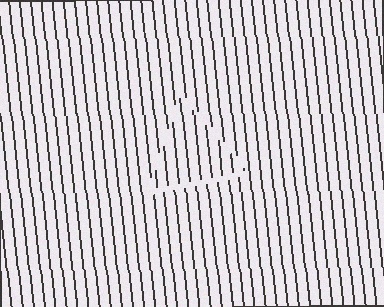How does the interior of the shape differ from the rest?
The interior of the shape contains the same grating, shifted by half a period — the contour is defined by the phase discontinuity where line-ends from the inner and outer gratings abut.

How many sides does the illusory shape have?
3 sides — the line-ends trace a triangle.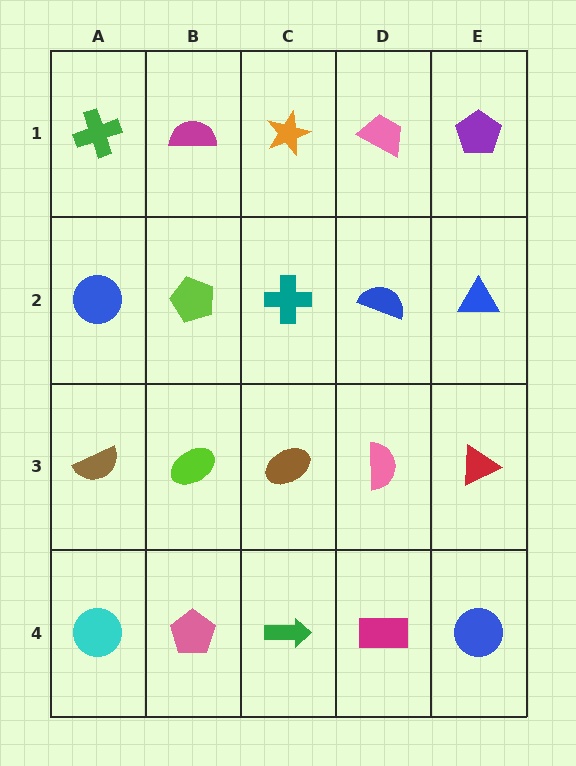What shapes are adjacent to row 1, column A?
A blue circle (row 2, column A), a magenta semicircle (row 1, column B).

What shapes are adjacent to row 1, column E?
A blue triangle (row 2, column E), a pink trapezoid (row 1, column D).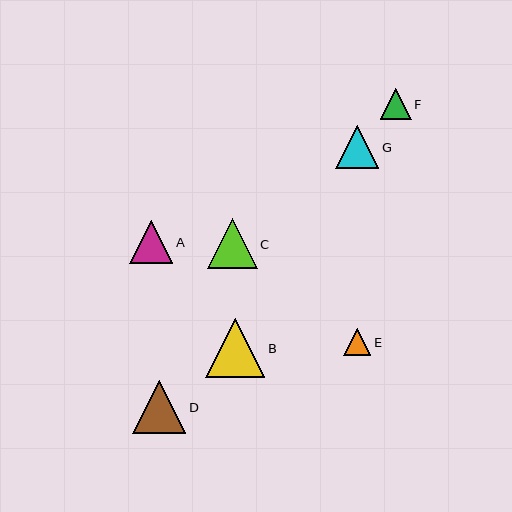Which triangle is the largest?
Triangle B is the largest with a size of approximately 59 pixels.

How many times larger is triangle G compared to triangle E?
Triangle G is approximately 1.6 times the size of triangle E.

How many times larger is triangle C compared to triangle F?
Triangle C is approximately 1.6 times the size of triangle F.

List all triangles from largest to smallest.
From largest to smallest: B, D, C, G, A, F, E.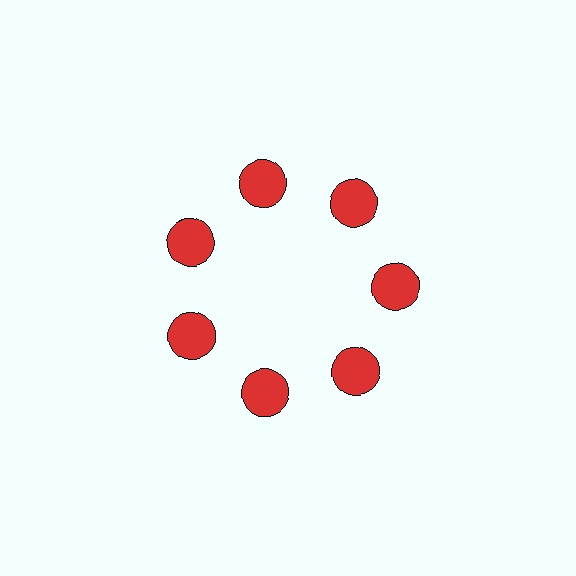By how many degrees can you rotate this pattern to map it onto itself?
The pattern maps onto itself every 51 degrees of rotation.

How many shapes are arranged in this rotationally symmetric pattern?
There are 7 shapes, arranged in 7 groups of 1.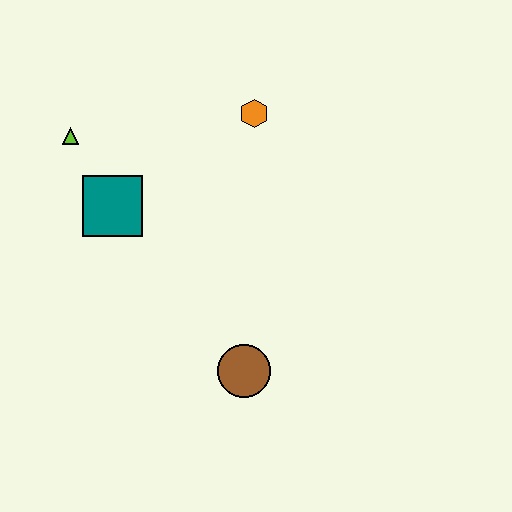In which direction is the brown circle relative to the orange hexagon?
The brown circle is below the orange hexagon.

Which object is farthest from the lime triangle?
The brown circle is farthest from the lime triangle.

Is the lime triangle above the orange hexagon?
No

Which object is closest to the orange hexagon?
The teal square is closest to the orange hexagon.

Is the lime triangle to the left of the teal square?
Yes